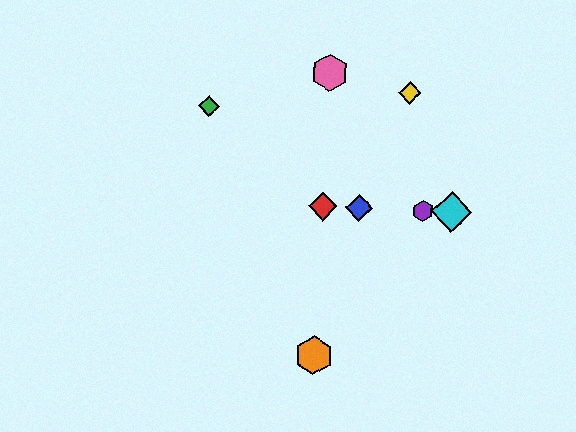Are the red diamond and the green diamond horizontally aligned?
No, the red diamond is at y≈206 and the green diamond is at y≈106.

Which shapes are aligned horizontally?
The red diamond, the blue diamond, the purple hexagon, the cyan diamond are aligned horizontally.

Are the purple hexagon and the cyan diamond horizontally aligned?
Yes, both are at y≈211.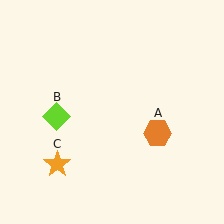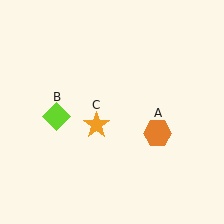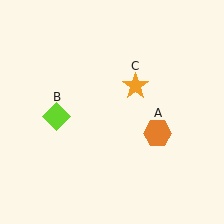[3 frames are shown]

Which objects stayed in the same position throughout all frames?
Orange hexagon (object A) and lime diamond (object B) remained stationary.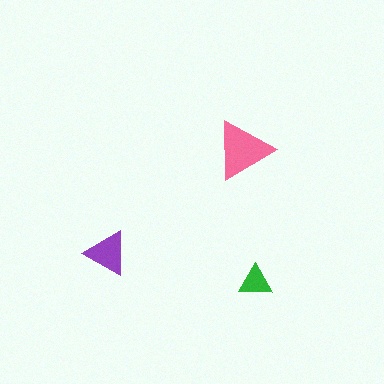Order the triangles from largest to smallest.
the pink one, the purple one, the green one.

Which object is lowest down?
The green triangle is bottommost.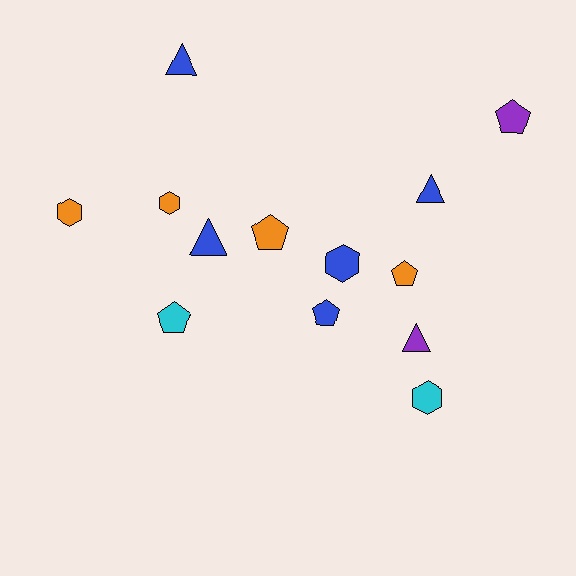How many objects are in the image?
There are 13 objects.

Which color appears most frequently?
Blue, with 5 objects.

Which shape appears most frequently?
Pentagon, with 5 objects.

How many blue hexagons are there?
There is 1 blue hexagon.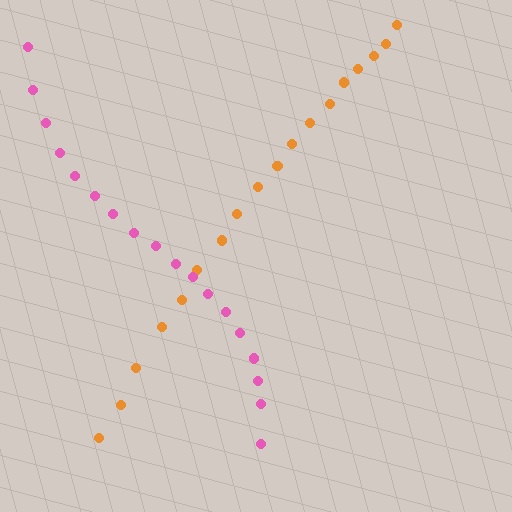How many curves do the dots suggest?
There are 2 distinct paths.